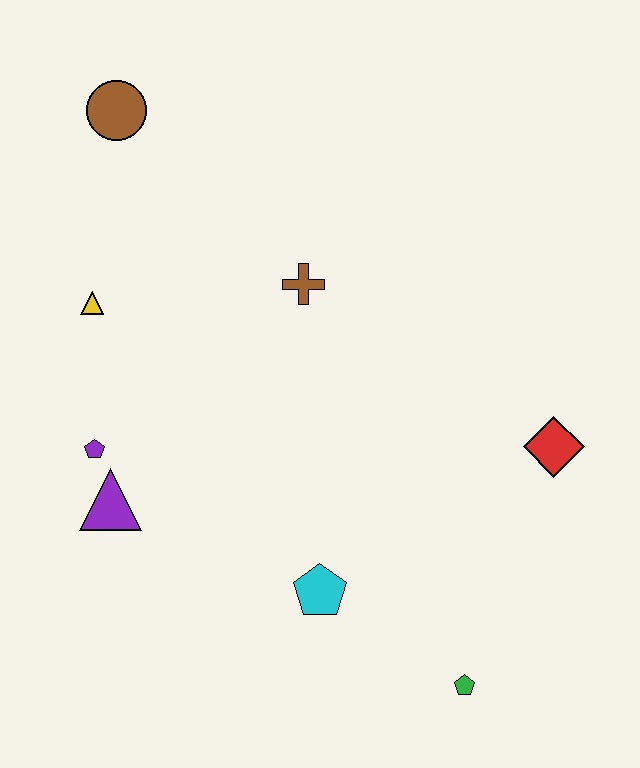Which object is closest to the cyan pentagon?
The green pentagon is closest to the cyan pentagon.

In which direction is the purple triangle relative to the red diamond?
The purple triangle is to the left of the red diamond.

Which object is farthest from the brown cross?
The green pentagon is farthest from the brown cross.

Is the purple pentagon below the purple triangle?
No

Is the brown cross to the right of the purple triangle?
Yes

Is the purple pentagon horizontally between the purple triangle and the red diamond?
No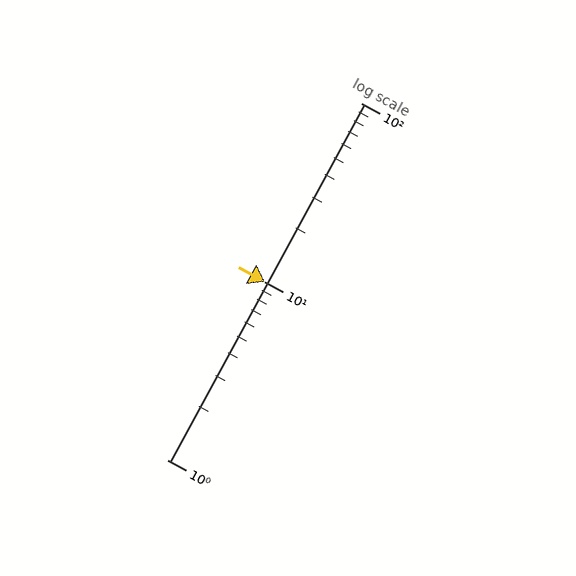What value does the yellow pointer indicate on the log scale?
The pointer indicates approximately 10.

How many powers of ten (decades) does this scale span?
The scale spans 2 decades, from 1 to 100.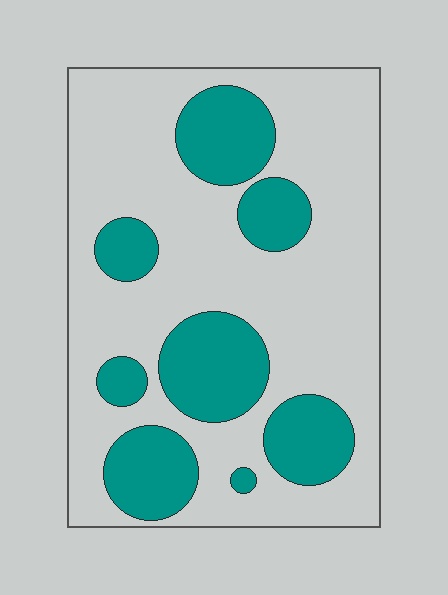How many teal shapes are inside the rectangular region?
8.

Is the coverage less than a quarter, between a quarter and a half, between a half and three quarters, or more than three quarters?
Between a quarter and a half.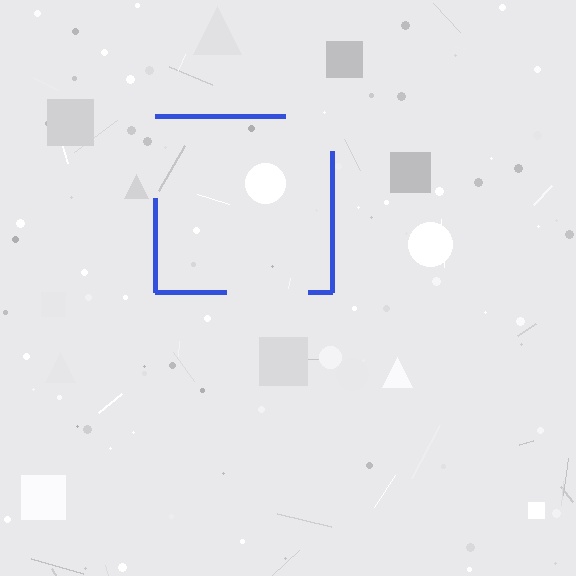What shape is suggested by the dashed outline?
The dashed outline suggests a square.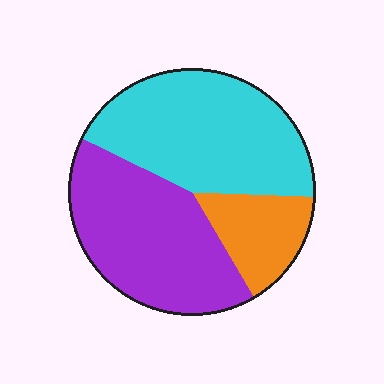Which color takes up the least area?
Orange, at roughly 15%.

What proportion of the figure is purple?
Purple covers around 40% of the figure.